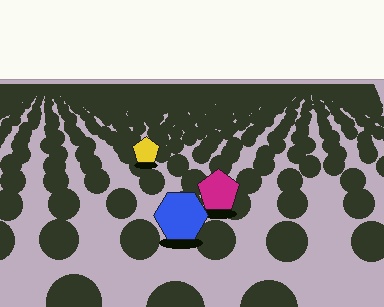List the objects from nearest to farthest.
From nearest to farthest: the blue hexagon, the magenta pentagon, the yellow pentagon.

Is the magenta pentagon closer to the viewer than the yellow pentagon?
Yes. The magenta pentagon is closer — you can tell from the texture gradient: the ground texture is coarser near it.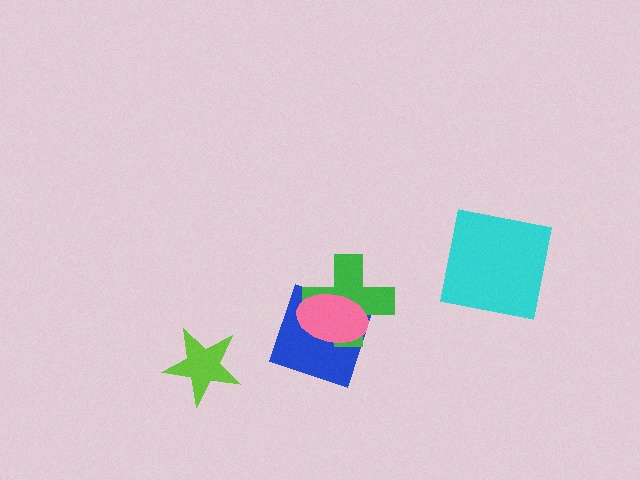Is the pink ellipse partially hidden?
No, no other shape covers it.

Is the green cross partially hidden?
Yes, it is partially covered by another shape.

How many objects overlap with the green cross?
2 objects overlap with the green cross.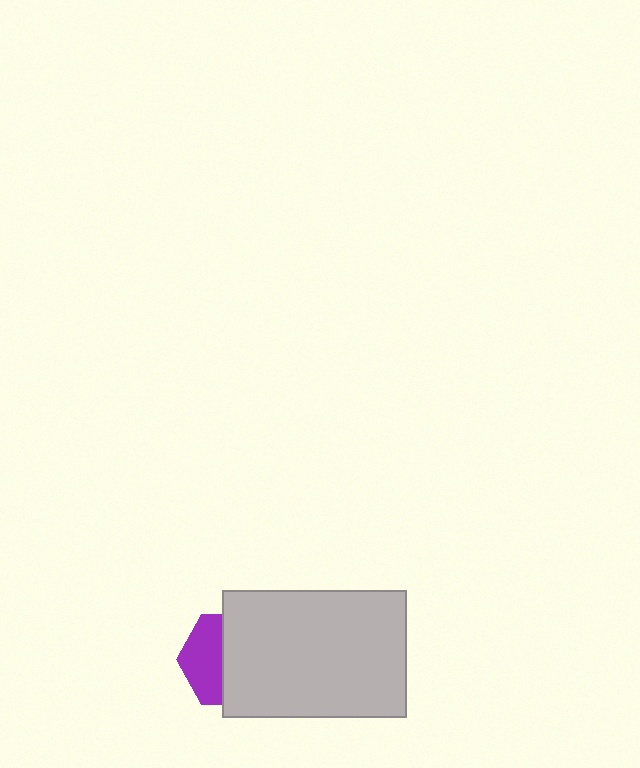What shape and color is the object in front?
The object in front is a light gray rectangle.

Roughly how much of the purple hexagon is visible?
A small part of it is visible (roughly 42%).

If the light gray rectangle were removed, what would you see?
You would see the complete purple hexagon.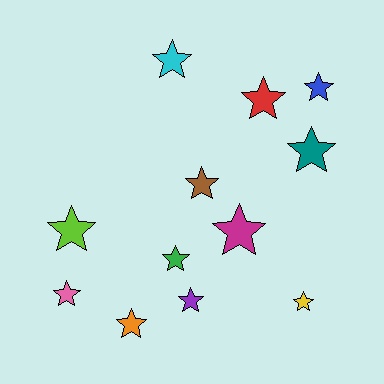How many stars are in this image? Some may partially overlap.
There are 12 stars.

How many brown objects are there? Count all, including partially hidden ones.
There is 1 brown object.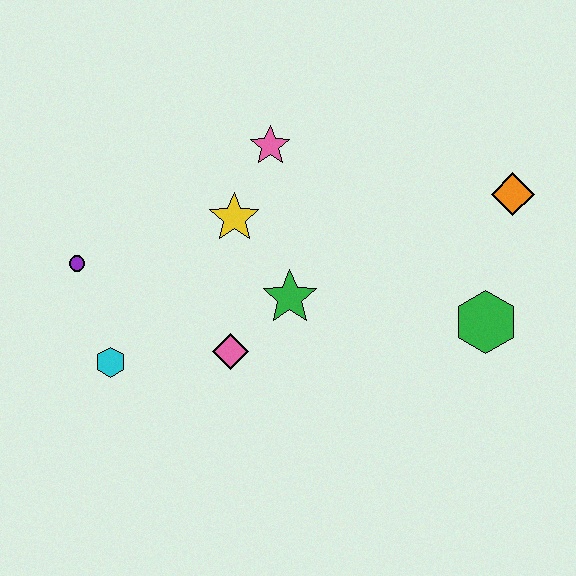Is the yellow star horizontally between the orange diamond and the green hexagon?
No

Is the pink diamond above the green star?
No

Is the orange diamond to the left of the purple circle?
No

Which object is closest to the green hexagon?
The orange diamond is closest to the green hexagon.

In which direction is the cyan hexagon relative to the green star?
The cyan hexagon is to the left of the green star.